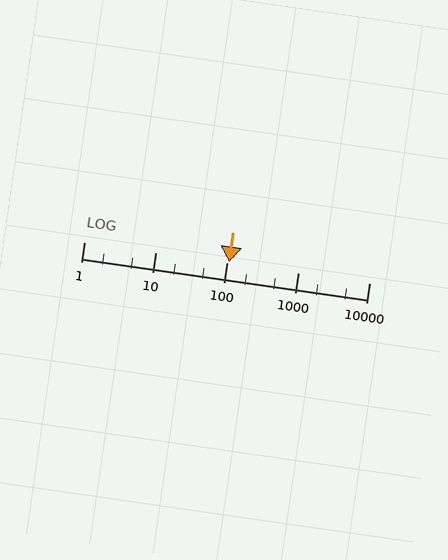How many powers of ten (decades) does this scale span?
The scale spans 4 decades, from 1 to 10000.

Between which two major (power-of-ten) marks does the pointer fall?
The pointer is between 100 and 1000.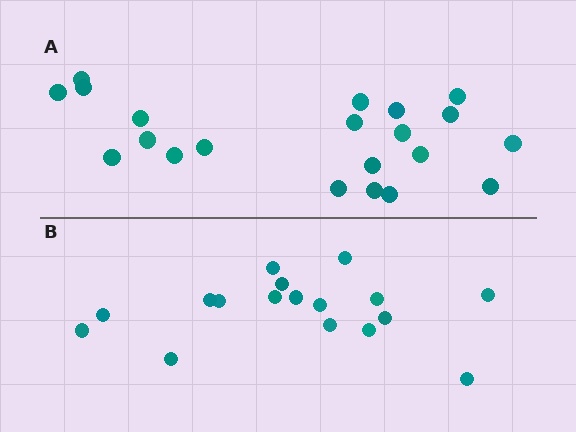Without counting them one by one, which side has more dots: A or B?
Region A (the top region) has more dots.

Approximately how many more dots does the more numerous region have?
Region A has about 4 more dots than region B.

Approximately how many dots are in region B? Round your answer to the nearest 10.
About 20 dots. (The exact count is 17, which rounds to 20.)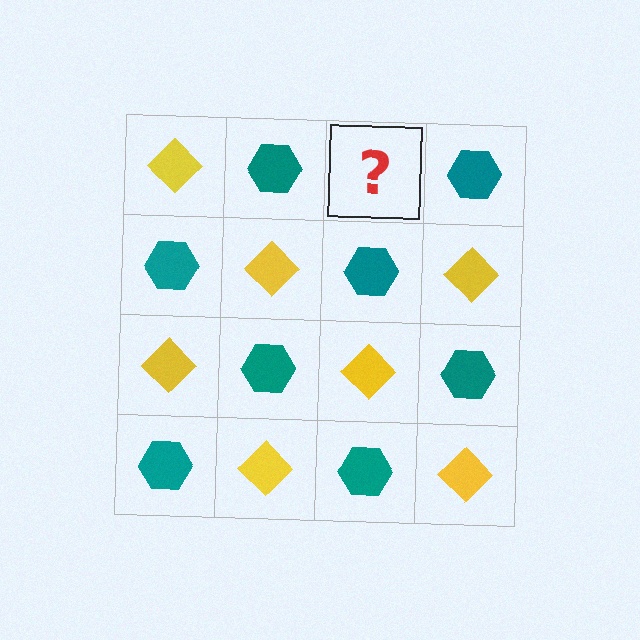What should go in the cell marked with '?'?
The missing cell should contain a yellow diamond.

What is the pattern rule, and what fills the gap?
The rule is that it alternates yellow diamond and teal hexagon in a checkerboard pattern. The gap should be filled with a yellow diamond.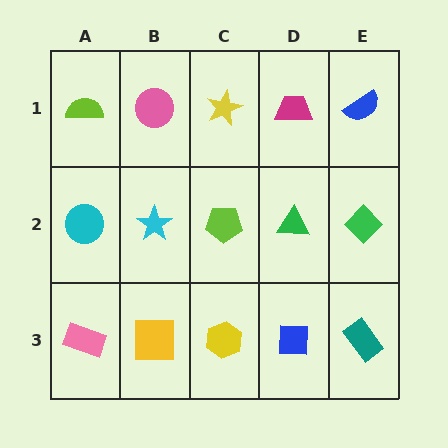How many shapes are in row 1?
5 shapes.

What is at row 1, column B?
A pink circle.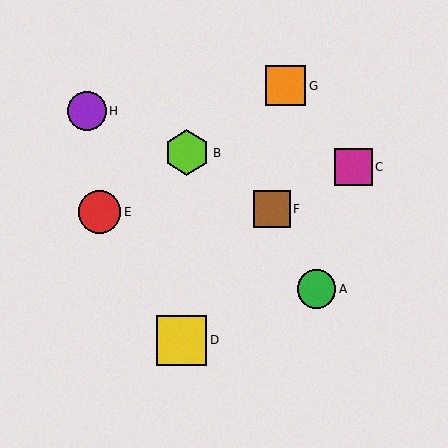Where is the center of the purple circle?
The center of the purple circle is at (87, 111).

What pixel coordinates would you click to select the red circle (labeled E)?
Click at (99, 212) to select the red circle E.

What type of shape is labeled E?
Shape E is a red circle.